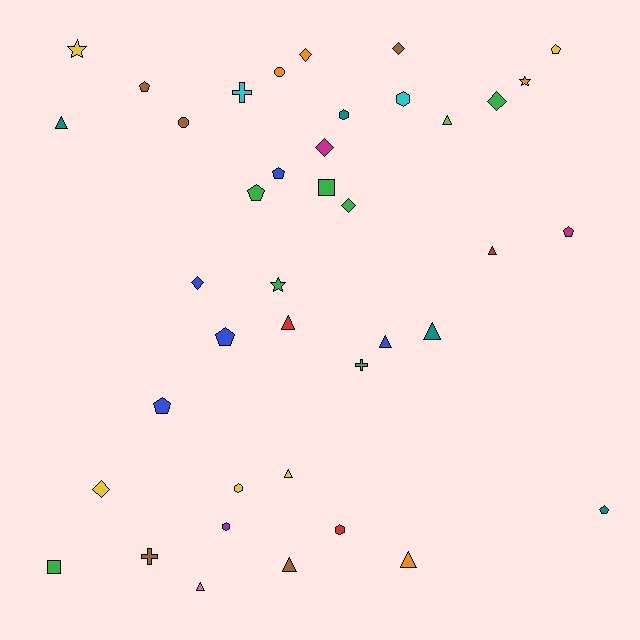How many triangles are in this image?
There are 10 triangles.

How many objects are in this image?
There are 40 objects.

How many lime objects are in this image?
There is 1 lime object.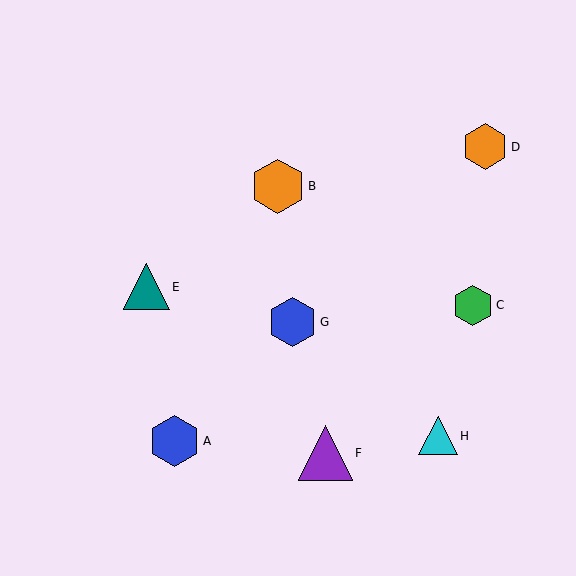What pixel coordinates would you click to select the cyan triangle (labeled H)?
Click at (438, 436) to select the cyan triangle H.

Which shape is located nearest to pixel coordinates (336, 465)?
The purple triangle (labeled F) at (325, 453) is nearest to that location.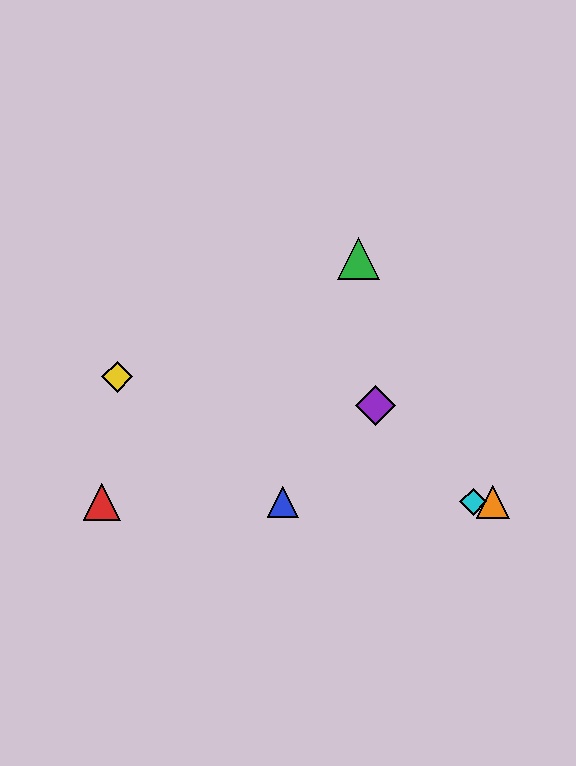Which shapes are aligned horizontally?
The red triangle, the blue triangle, the orange triangle, the cyan diamond are aligned horizontally.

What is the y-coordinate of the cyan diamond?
The cyan diamond is at y≈502.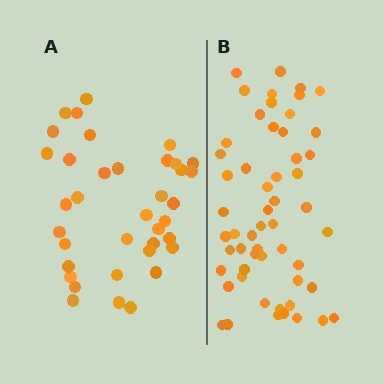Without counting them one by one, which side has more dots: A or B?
Region B (the right region) has more dots.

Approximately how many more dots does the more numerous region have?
Region B has approximately 20 more dots than region A.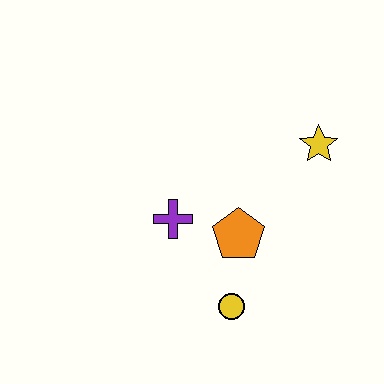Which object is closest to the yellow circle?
The orange pentagon is closest to the yellow circle.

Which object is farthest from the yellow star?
The yellow circle is farthest from the yellow star.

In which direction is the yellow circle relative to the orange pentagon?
The yellow circle is below the orange pentagon.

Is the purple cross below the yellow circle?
No